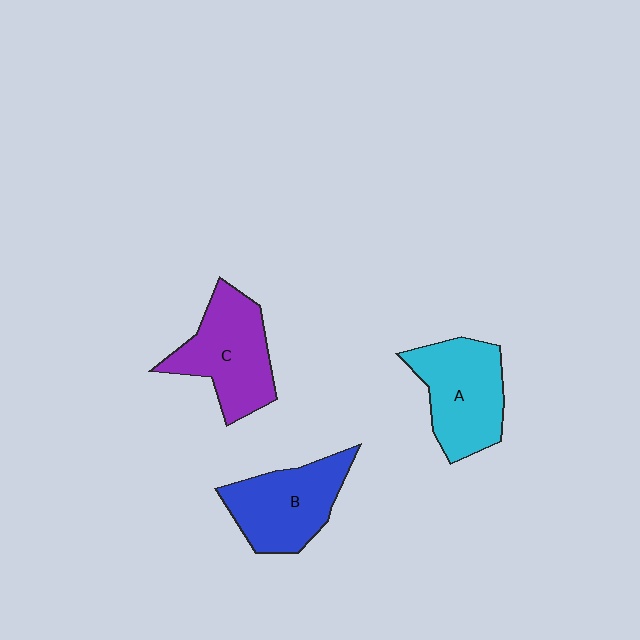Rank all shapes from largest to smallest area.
From largest to smallest: C (purple), A (cyan), B (blue).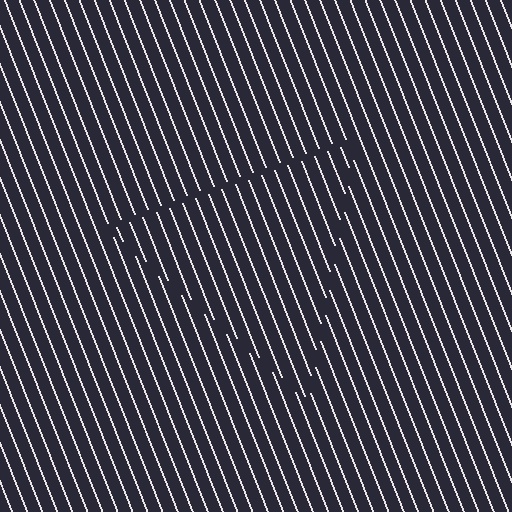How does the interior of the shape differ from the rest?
The interior of the shape contains the same grating, shifted by half a period — the contour is defined by the phase discontinuity where line-ends from the inner and outer gratings abut.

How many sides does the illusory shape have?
3 sides — the line-ends trace a triangle.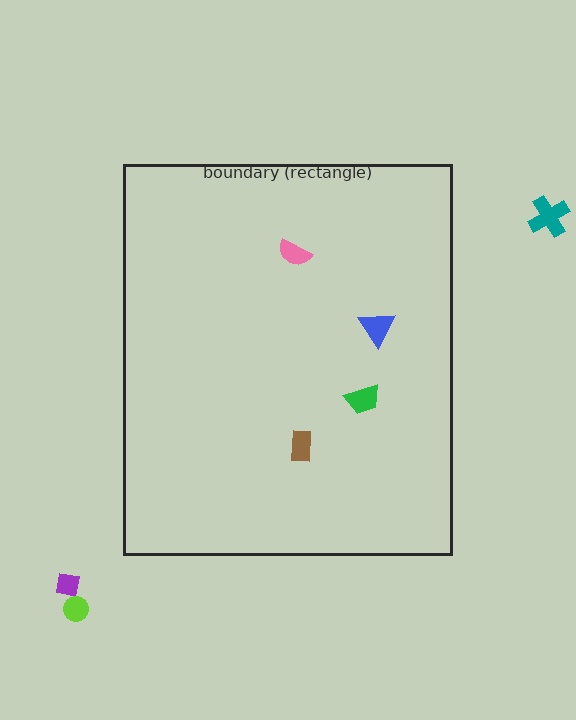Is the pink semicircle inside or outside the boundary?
Inside.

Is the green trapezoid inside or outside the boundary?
Inside.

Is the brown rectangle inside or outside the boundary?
Inside.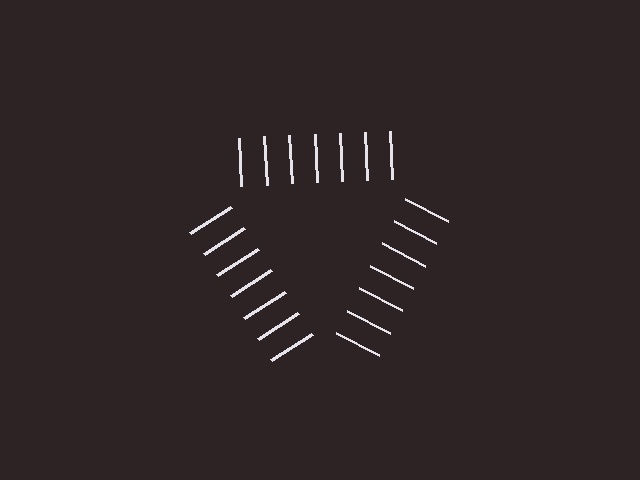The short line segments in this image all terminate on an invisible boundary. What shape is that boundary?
An illusory triangle — the line segments terminate on its edges but no continuous stroke is drawn.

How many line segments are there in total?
21 — 7 along each of the 3 edges.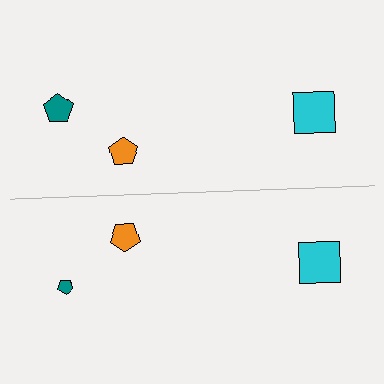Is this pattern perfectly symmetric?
No, the pattern is not perfectly symmetric. The teal pentagon on the bottom side has a different size than its mirror counterpart.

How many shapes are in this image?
There are 6 shapes in this image.